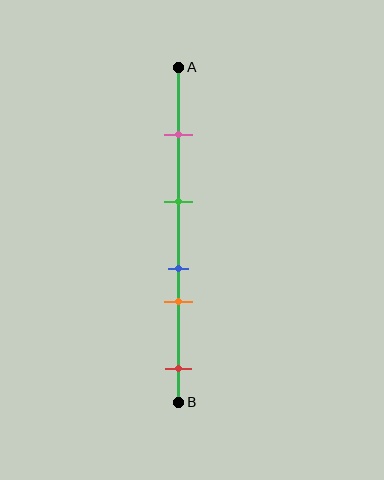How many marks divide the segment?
There are 5 marks dividing the segment.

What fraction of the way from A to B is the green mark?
The green mark is approximately 40% (0.4) of the way from A to B.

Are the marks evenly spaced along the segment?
No, the marks are not evenly spaced.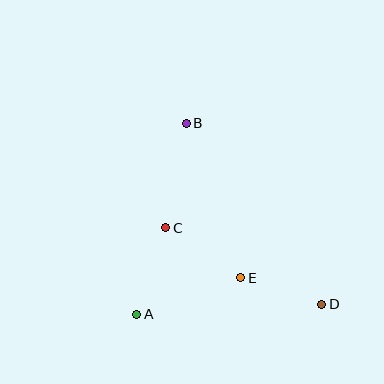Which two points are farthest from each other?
Points B and D are farthest from each other.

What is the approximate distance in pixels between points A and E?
The distance between A and E is approximately 110 pixels.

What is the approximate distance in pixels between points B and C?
The distance between B and C is approximately 106 pixels.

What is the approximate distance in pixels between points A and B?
The distance between A and B is approximately 197 pixels.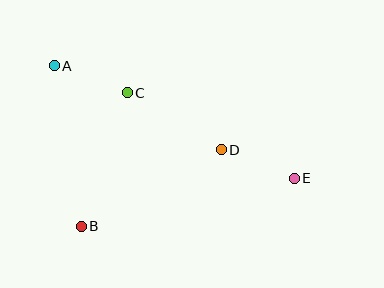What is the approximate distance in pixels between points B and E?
The distance between B and E is approximately 218 pixels.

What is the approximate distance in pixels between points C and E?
The distance between C and E is approximately 188 pixels.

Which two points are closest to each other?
Points A and C are closest to each other.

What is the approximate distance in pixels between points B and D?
The distance between B and D is approximately 160 pixels.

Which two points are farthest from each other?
Points A and E are farthest from each other.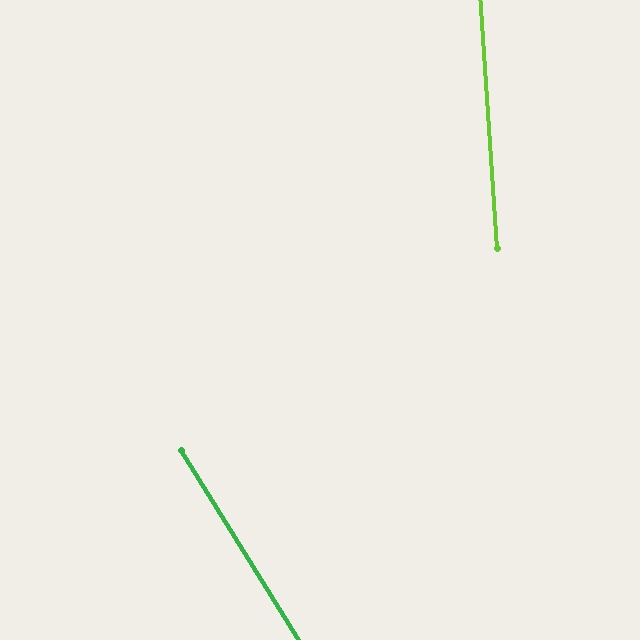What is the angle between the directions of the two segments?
Approximately 28 degrees.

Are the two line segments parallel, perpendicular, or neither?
Neither parallel nor perpendicular — they differ by about 28°.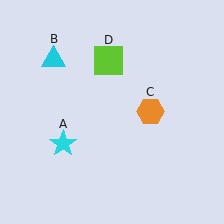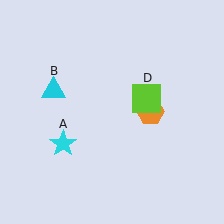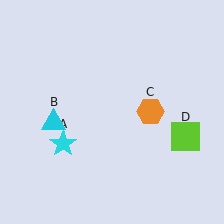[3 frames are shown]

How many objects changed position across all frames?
2 objects changed position: cyan triangle (object B), lime square (object D).